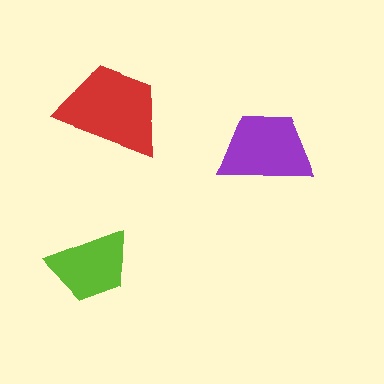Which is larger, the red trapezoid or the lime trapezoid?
The red one.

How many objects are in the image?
There are 3 objects in the image.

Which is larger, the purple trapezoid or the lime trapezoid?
The purple one.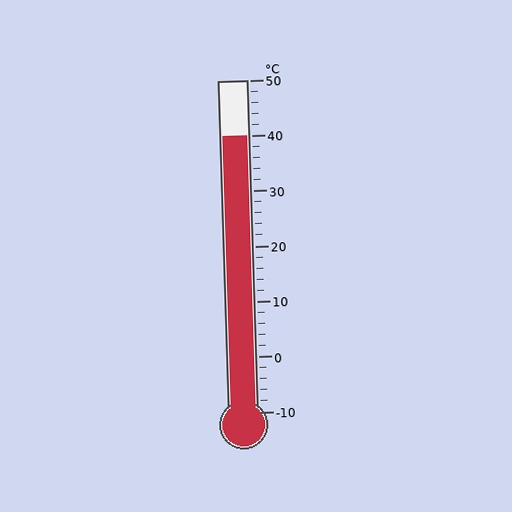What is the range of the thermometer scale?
The thermometer scale ranges from -10°C to 50°C.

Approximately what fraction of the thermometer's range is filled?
The thermometer is filled to approximately 85% of its range.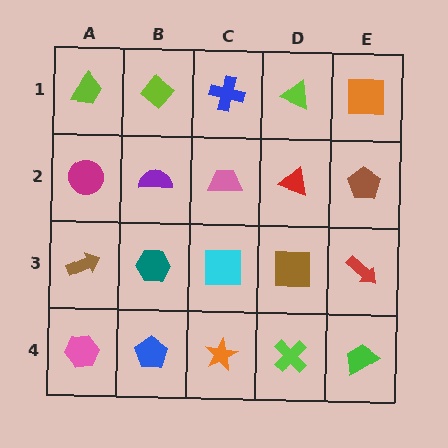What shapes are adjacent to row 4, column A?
A brown arrow (row 3, column A), a blue pentagon (row 4, column B).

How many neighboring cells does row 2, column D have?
4.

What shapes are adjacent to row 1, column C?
A pink trapezoid (row 2, column C), a lime diamond (row 1, column B), a lime triangle (row 1, column D).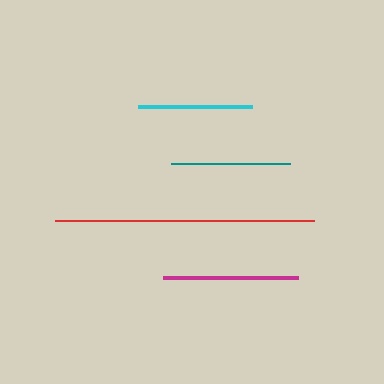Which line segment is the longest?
The red line is the longest at approximately 260 pixels.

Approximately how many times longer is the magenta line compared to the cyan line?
The magenta line is approximately 1.2 times the length of the cyan line.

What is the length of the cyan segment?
The cyan segment is approximately 114 pixels long.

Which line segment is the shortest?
The cyan line is the shortest at approximately 114 pixels.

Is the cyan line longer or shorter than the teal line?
The teal line is longer than the cyan line.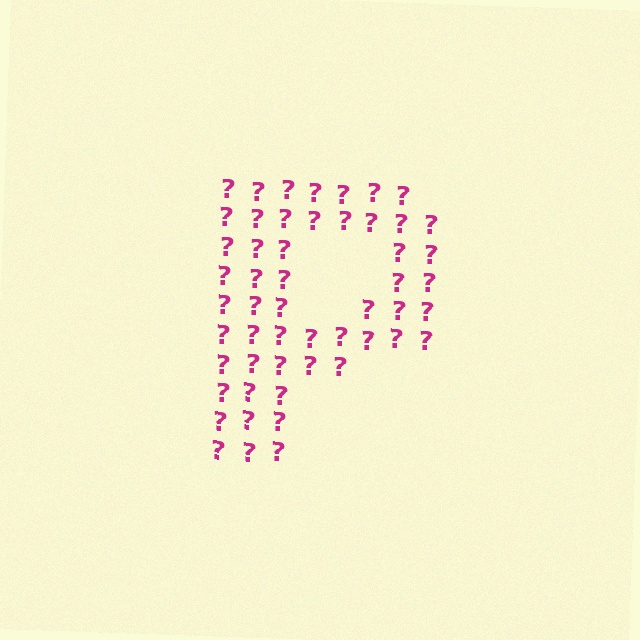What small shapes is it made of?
It is made of small question marks.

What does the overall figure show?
The overall figure shows the letter P.